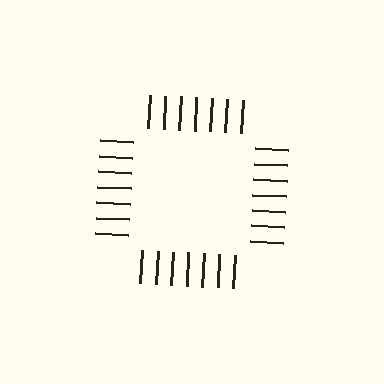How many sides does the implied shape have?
4 sides — the line-ends trace a square.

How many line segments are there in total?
28 — 7 along each of the 4 edges.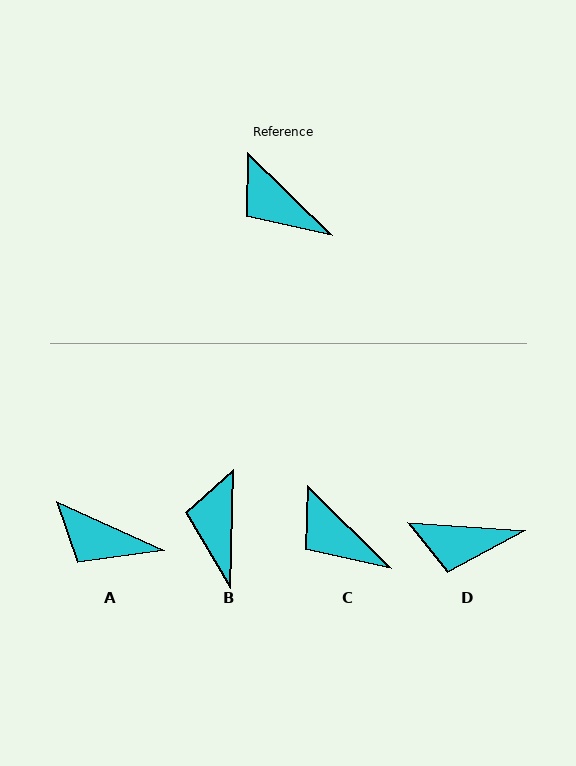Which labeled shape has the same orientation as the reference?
C.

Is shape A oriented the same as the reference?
No, it is off by about 20 degrees.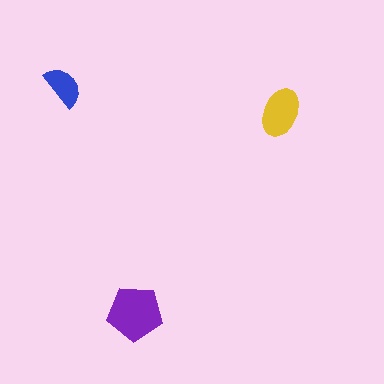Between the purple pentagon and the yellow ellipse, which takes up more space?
The purple pentagon.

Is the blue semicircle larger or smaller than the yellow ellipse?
Smaller.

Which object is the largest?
The purple pentagon.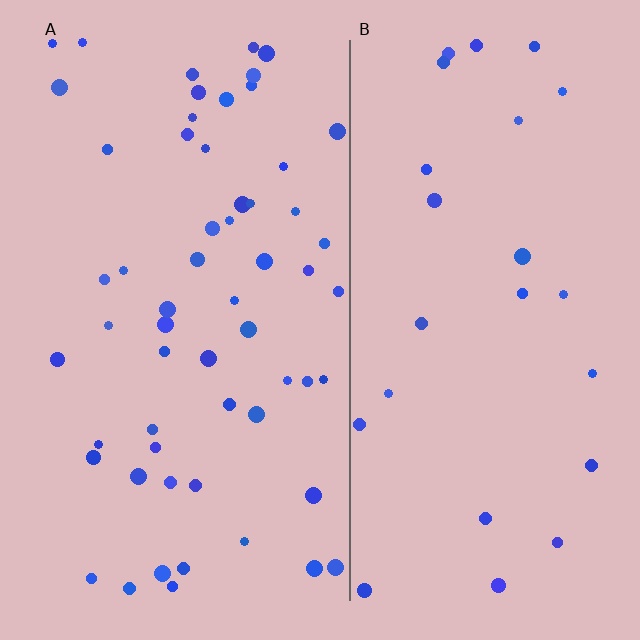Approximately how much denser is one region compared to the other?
Approximately 2.3× — region A over region B.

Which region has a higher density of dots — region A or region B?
A (the left).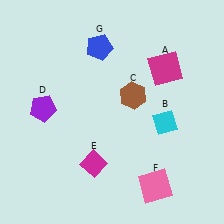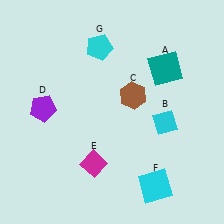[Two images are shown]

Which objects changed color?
A changed from magenta to teal. F changed from pink to cyan. G changed from blue to cyan.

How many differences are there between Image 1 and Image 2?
There are 3 differences between the two images.